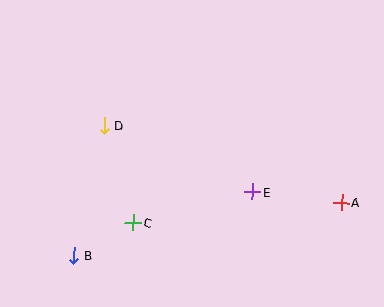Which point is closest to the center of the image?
Point E at (252, 192) is closest to the center.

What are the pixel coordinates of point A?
Point A is at (342, 203).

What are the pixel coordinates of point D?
Point D is at (104, 126).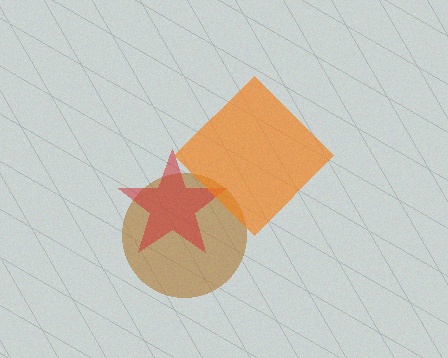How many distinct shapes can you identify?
There are 3 distinct shapes: a brown circle, a red star, an orange diamond.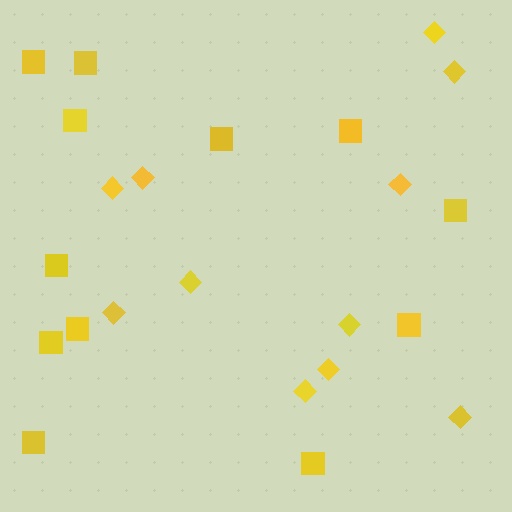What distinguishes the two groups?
There are 2 groups: one group of diamonds (11) and one group of squares (12).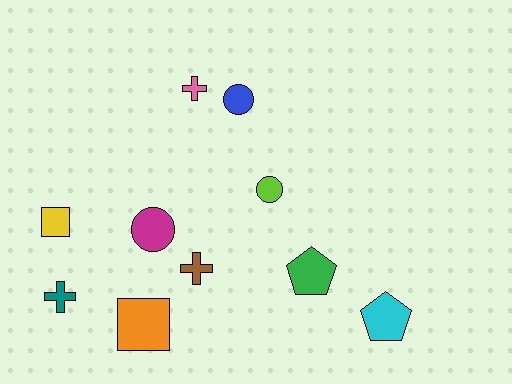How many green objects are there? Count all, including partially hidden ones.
There is 1 green object.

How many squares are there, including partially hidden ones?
There are 2 squares.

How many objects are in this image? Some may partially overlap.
There are 10 objects.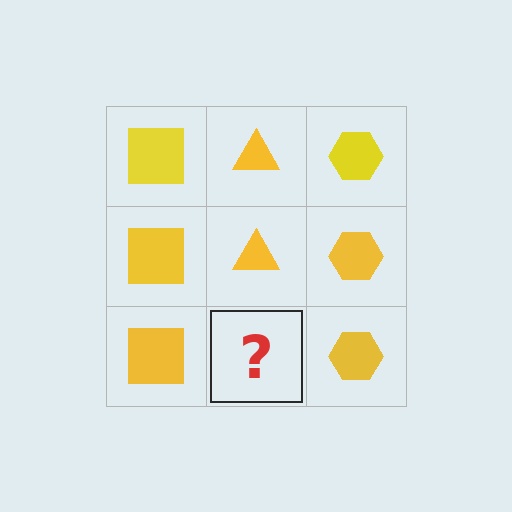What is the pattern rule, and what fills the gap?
The rule is that each column has a consistent shape. The gap should be filled with a yellow triangle.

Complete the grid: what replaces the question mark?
The question mark should be replaced with a yellow triangle.